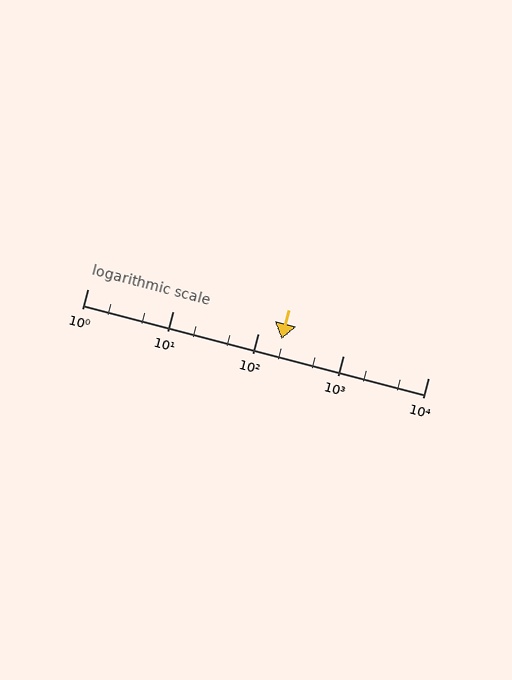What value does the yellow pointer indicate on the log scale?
The pointer indicates approximately 190.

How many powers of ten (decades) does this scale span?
The scale spans 4 decades, from 1 to 10000.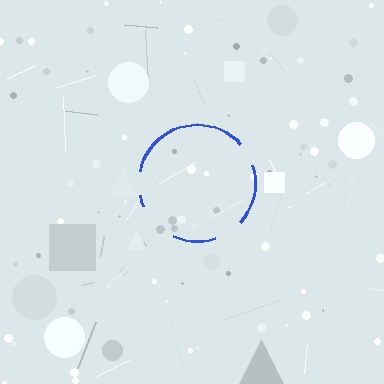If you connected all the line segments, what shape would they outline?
They would outline a circle.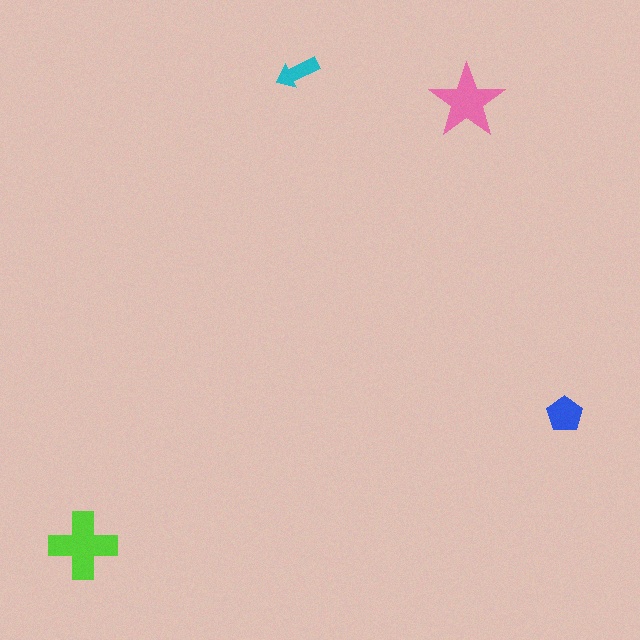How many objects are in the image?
There are 4 objects in the image.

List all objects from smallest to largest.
The cyan arrow, the blue pentagon, the pink star, the lime cross.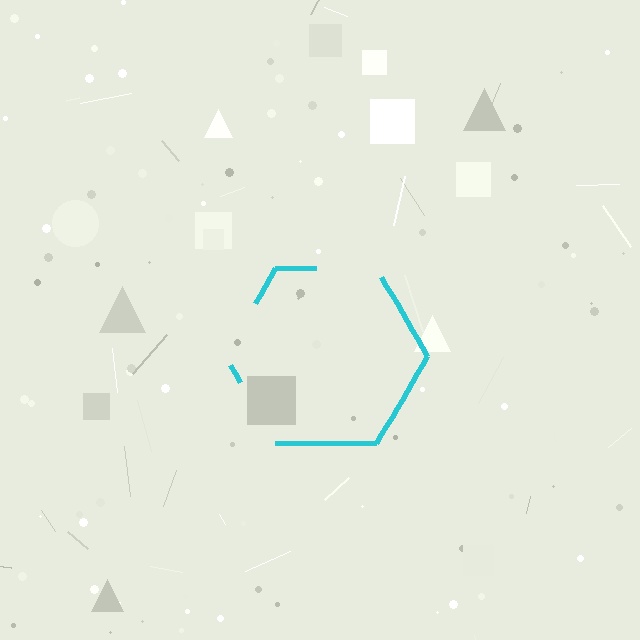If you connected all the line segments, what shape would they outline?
They would outline a hexagon.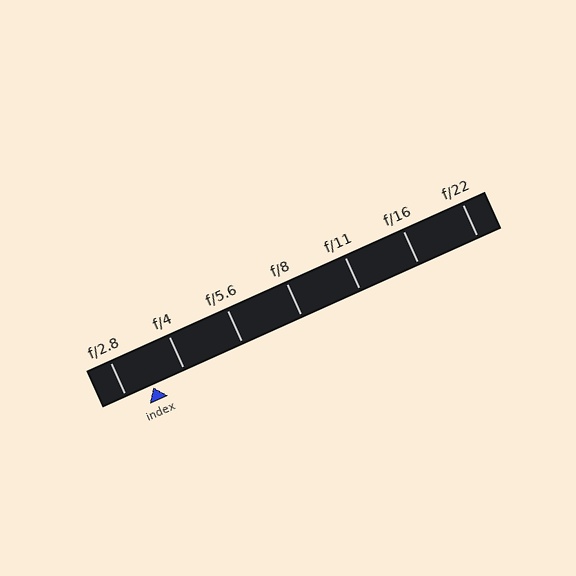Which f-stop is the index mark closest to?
The index mark is closest to f/2.8.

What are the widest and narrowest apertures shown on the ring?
The widest aperture shown is f/2.8 and the narrowest is f/22.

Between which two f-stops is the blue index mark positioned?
The index mark is between f/2.8 and f/4.